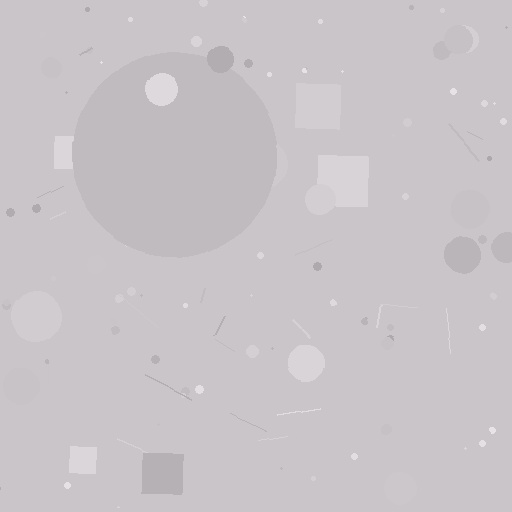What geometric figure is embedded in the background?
A circle is embedded in the background.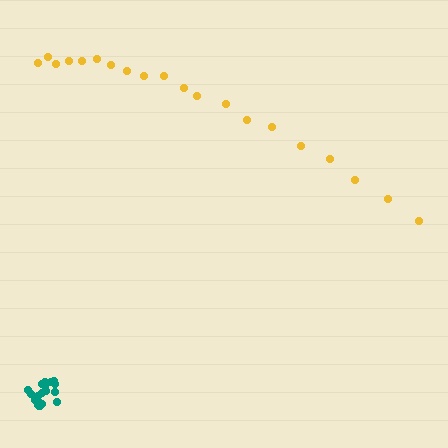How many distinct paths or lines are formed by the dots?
There are 2 distinct paths.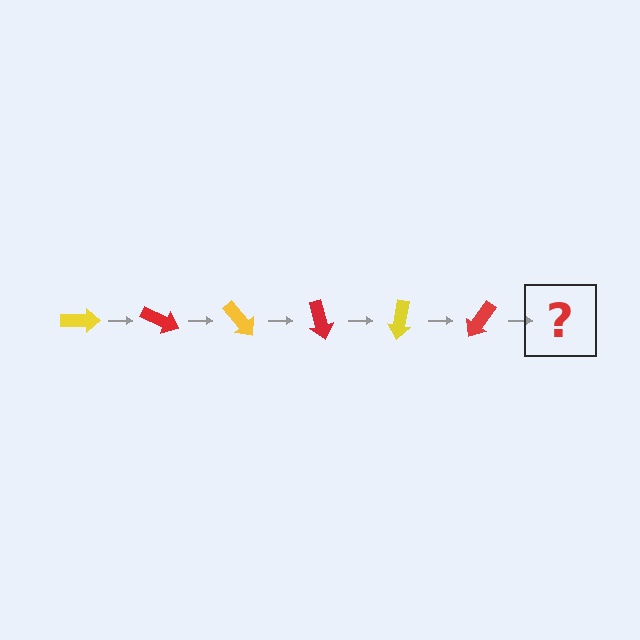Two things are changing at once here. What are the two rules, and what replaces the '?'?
The two rules are that it rotates 25 degrees each step and the color cycles through yellow and red. The '?' should be a yellow arrow, rotated 150 degrees from the start.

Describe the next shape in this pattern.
It should be a yellow arrow, rotated 150 degrees from the start.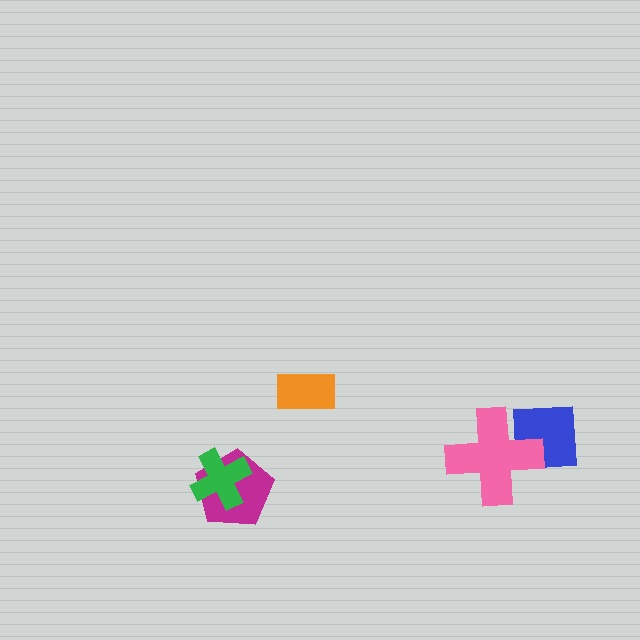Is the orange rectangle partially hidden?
No, no other shape covers it.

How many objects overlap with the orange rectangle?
0 objects overlap with the orange rectangle.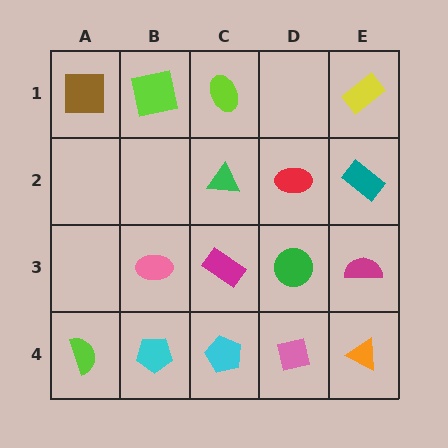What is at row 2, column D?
A red ellipse.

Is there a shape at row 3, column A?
No, that cell is empty.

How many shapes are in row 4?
5 shapes.